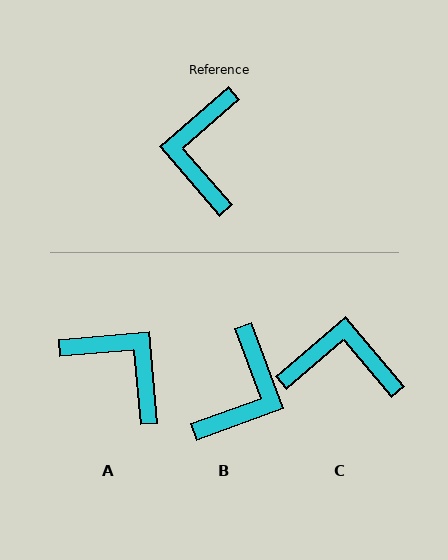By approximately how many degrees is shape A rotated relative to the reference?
Approximately 126 degrees clockwise.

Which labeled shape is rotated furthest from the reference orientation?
B, about 159 degrees away.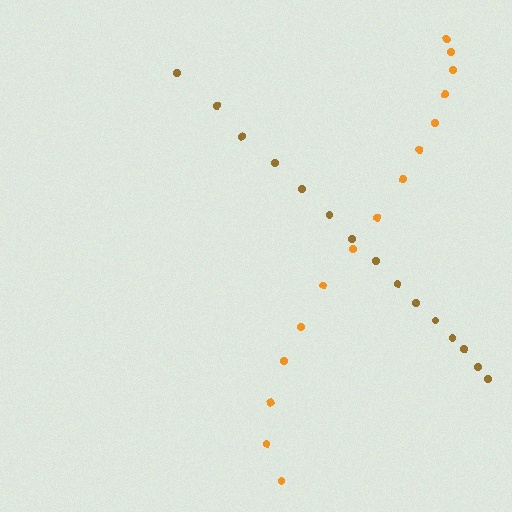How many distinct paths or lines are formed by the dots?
There are 2 distinct paths.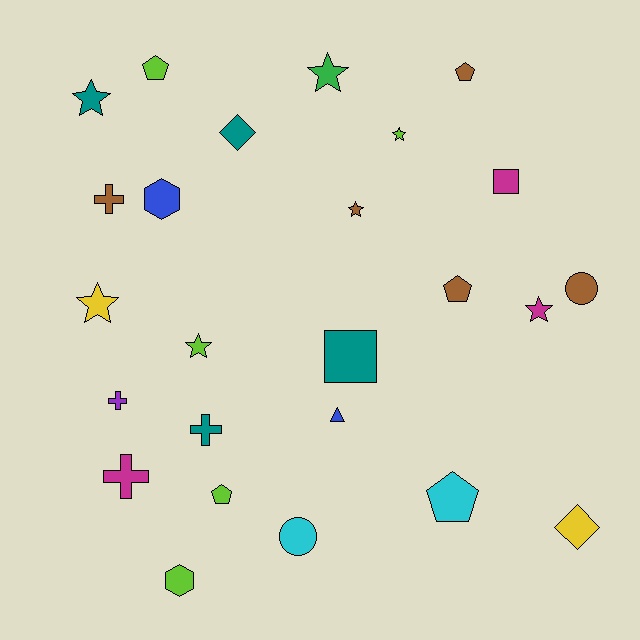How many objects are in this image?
There are 25 objects.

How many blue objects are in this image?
There are 2 blue objects.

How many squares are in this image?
There are 2 squares.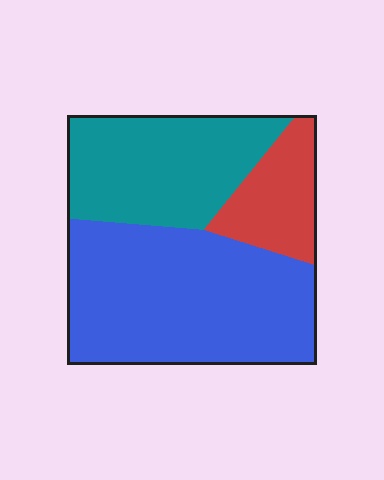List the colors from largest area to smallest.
From largest to smallest: blue, teal, red.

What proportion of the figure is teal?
Teal covers roughly 30% of the figure.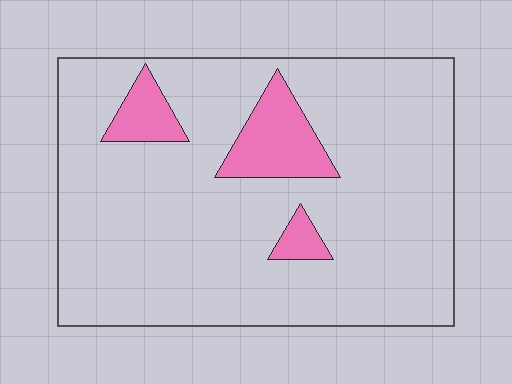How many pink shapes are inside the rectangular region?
3.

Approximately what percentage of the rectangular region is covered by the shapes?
Approximately 10%.